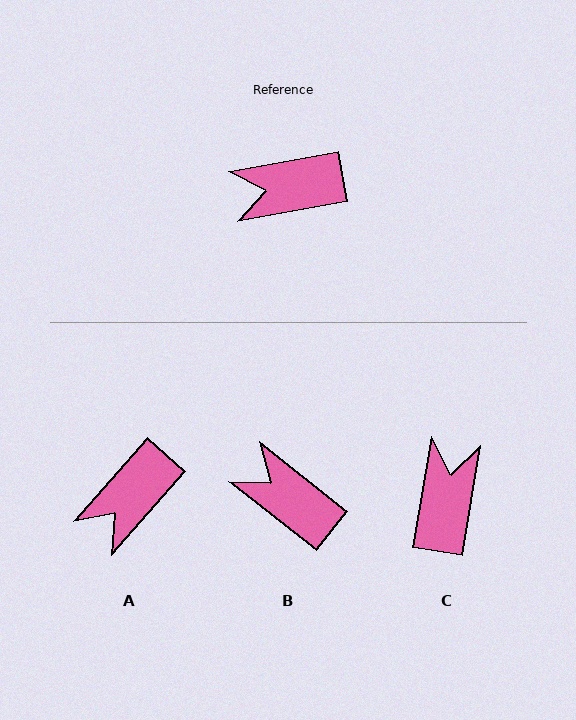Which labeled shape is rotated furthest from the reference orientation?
C, about 110 degrees away.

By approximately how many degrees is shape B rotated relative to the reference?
Approximately 48 degrees clockwise.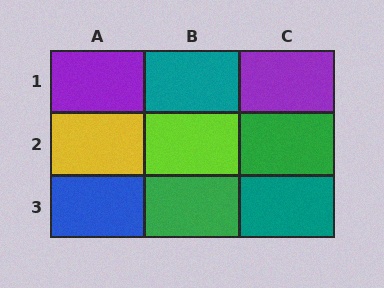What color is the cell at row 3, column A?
Blue.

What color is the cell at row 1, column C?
Purple.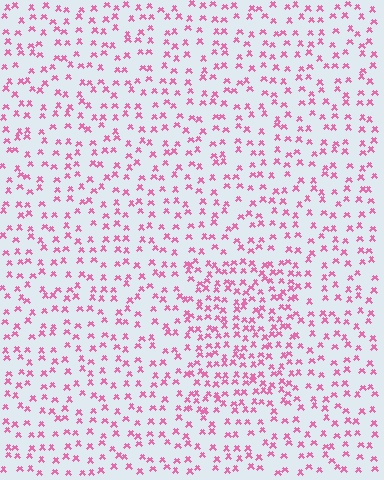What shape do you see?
I see a rectangle.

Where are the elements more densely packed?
The elements are more densely packed inside the rectangle boundary.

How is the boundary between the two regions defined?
The boundary is defined by a change in element density (approximately 1.7x ratio). All elements are the same color, size, and shape.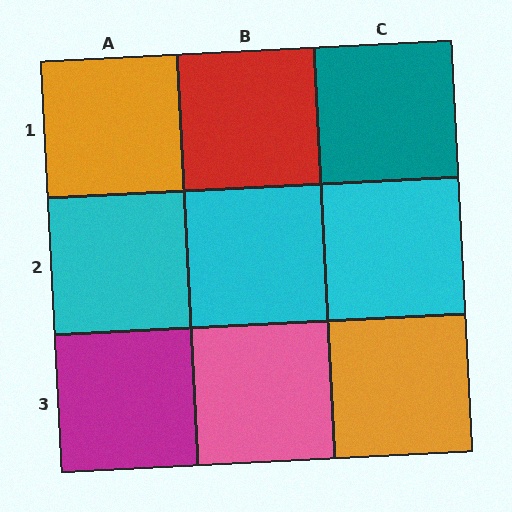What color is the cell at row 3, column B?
Pink.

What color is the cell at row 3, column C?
Orange.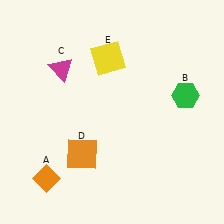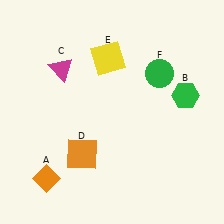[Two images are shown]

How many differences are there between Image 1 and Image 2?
There is 1 difference between the two images.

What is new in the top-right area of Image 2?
A green circle (F) was added in the top-right area of Image 2.